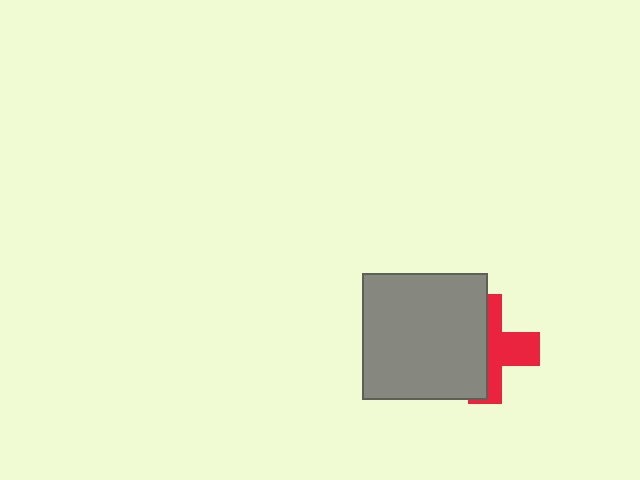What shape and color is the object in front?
The object in front is a gray square.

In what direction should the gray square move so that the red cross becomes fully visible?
The gray square should move left. That is the shortest direction to clear the overlap and leave the red cross fully visible.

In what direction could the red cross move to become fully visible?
The red cross could move right. That would shift it out from behind the gray square entirely.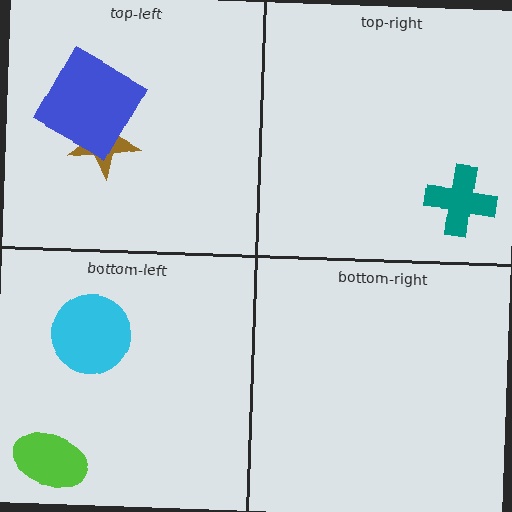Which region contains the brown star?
The top-left region.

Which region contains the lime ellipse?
The bottom-left region.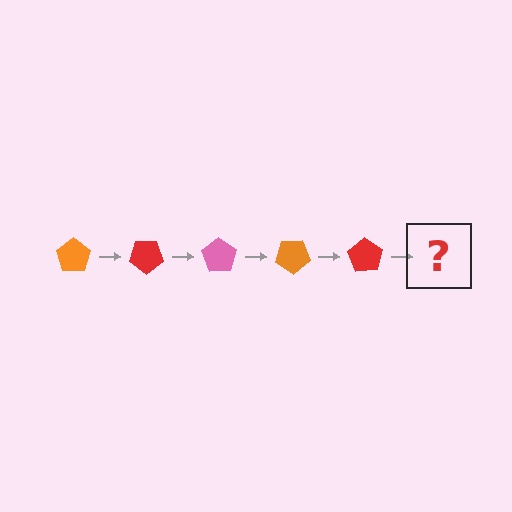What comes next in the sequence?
The next element should be a pink pentagon, rotated 175 degrees from the start.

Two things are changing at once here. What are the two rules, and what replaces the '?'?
The two rules are that it rotates 35 degrees each step and the color cycles through orange, red, and pink. The '?' should be a pink pentagon, rotated 175 degrees from the start.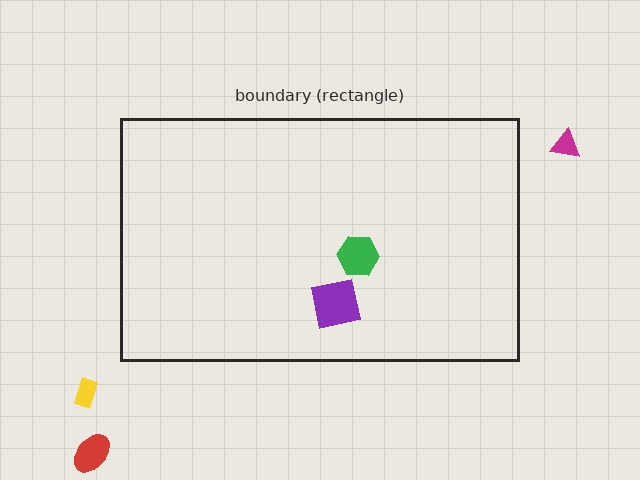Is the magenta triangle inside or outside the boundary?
Outside.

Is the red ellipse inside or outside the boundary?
Outside.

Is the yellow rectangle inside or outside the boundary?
Outside.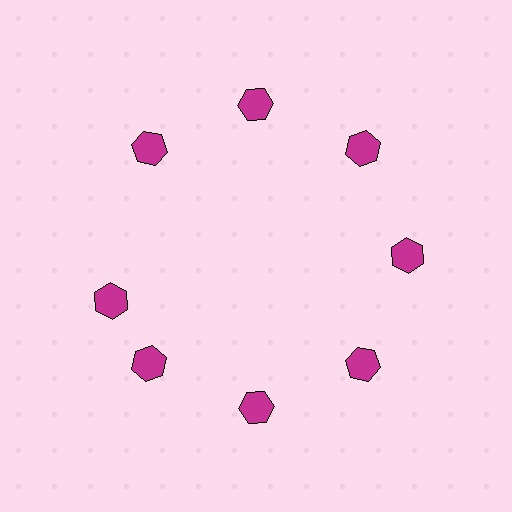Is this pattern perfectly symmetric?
No. The 8 magenta hexagons are arranged in a ring, but one element near the 9 o'clock position is rotated out of alignment along the ring, breaking the 8-fold rotational symmetry.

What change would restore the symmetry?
The symmetry would be restored by rotating it back into even spacing with its neighbors so that all 8 hexagons sit at equal angles and equal distance from the center.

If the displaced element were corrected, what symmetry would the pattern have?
It would have 8-fold rotational symmetry — the pattern would map onto itself every 45 degrees.